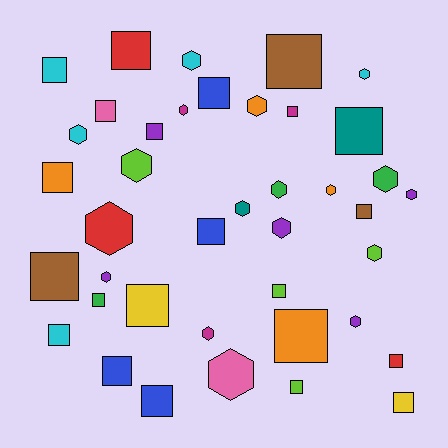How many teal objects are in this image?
There are 2 teal objects.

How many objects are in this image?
There are 40 objects.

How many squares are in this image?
There are 22 squares.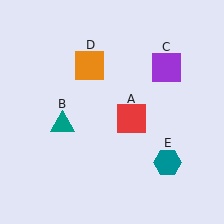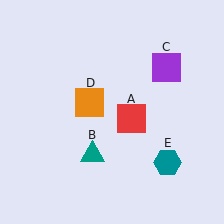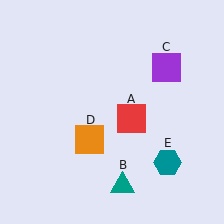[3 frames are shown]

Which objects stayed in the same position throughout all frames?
Red square (object A) and purple square (object C) and teal hexagon (object E) remained stationary.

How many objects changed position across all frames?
2 objects changed position: teal triangle (object B), orange square (object D).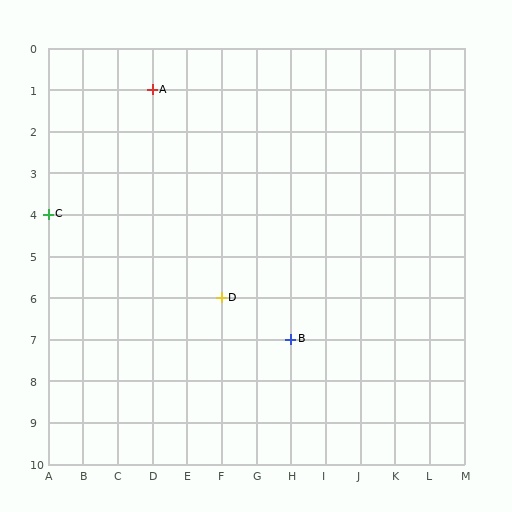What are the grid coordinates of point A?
Point A is at grid coordinates (D, 1).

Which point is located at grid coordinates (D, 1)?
Point A is at (D, 1).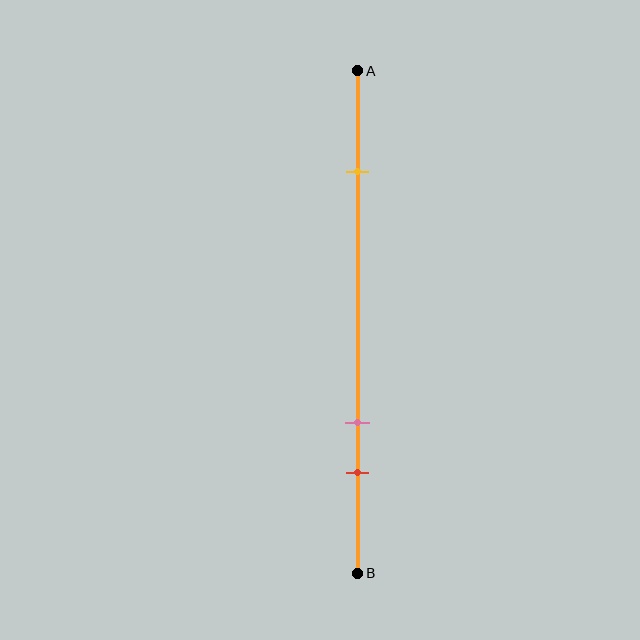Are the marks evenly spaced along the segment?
No, the marks are not evenly spaced.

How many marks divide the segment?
There are 3 marks dividing the segment.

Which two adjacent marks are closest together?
The pink and red marks are the closest adjacent pair.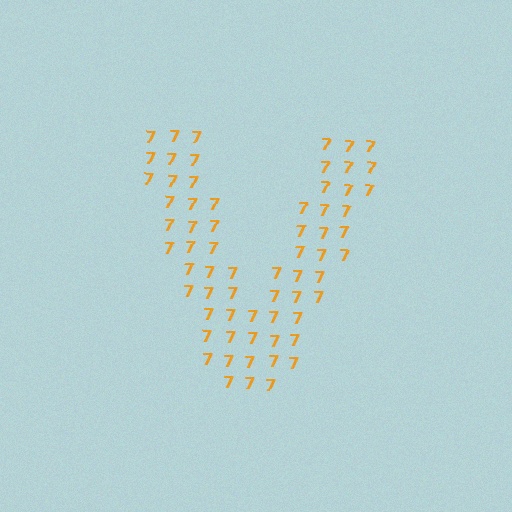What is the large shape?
The large shape is the letter V.